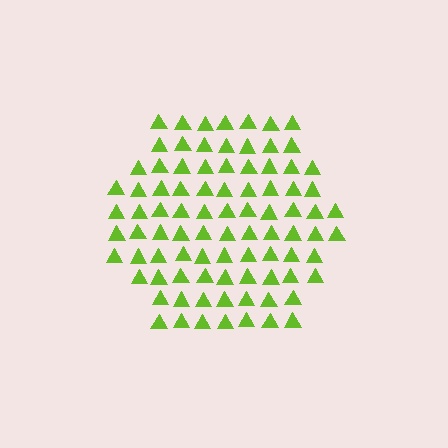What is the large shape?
The large shape is a hexagon.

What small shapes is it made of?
It is made of small triangles.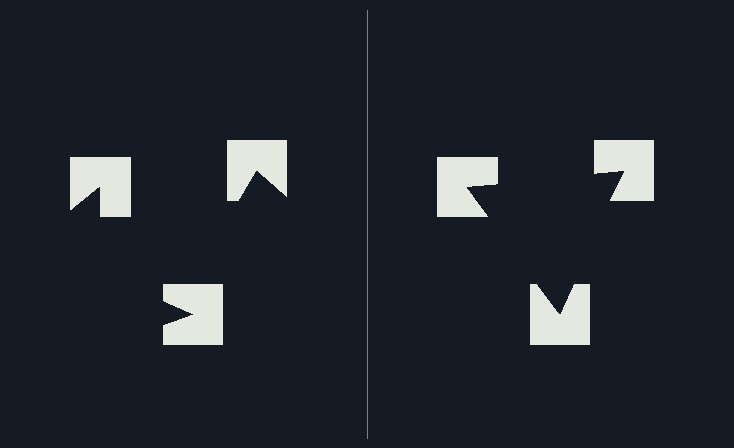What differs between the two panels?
The notched squares are positioned identically on both sides; only the wedge orientations differ. On the right they align to a triangle; on the left they are misaligned.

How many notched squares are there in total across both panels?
6 — 3 on each side.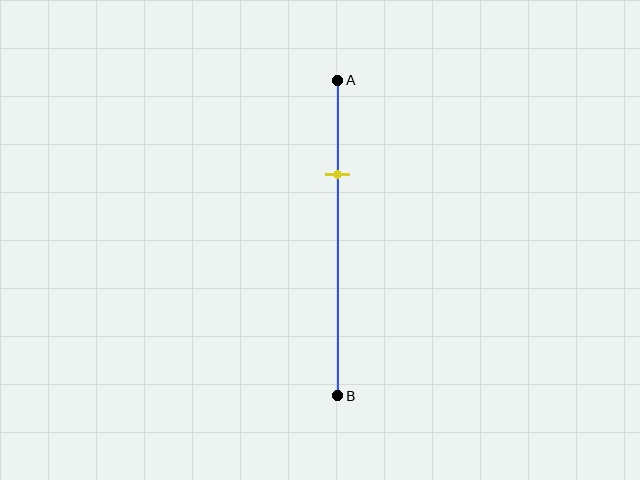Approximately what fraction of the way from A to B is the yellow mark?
The yellow mark is approximately 30% of the way from A to B.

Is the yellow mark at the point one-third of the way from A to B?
No, the mark is at about 30% from A, not at the 33% one-third point.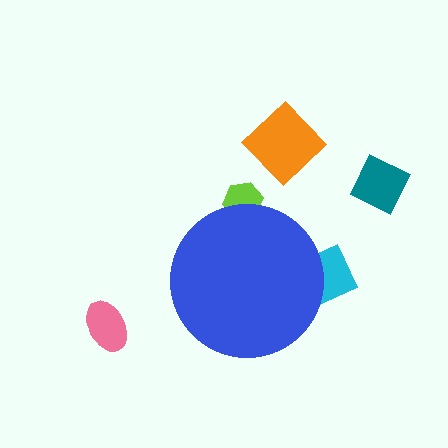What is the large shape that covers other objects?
A blue circle.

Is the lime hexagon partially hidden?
Yes, the lime hexagon is partially hidden behind the blue circle.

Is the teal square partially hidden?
No, the teal square is fully visible.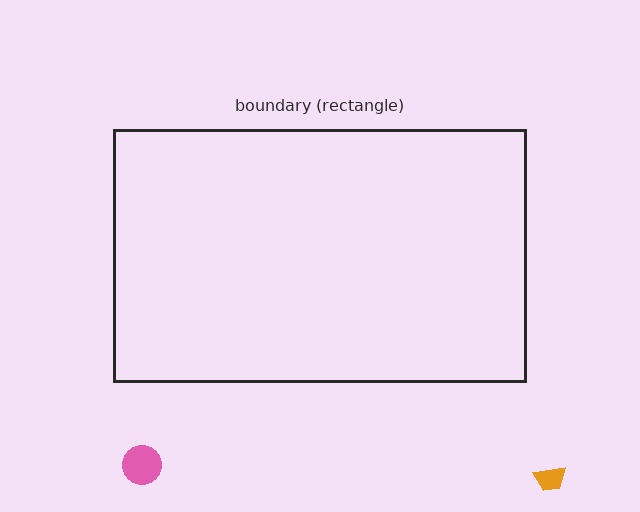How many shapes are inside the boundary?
0 inside, 2 outside.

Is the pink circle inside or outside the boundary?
Outside.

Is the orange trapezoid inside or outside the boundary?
Outside.